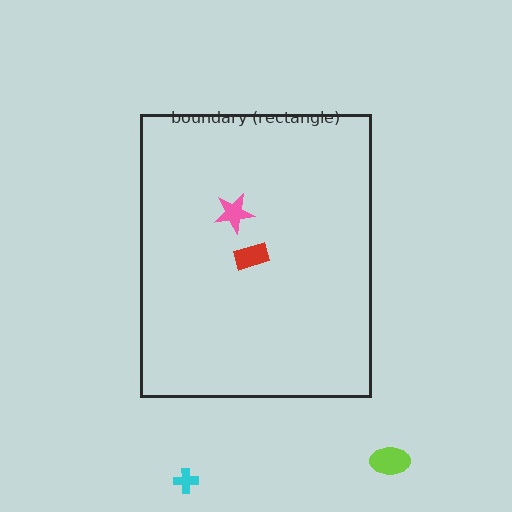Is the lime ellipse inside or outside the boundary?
Outside.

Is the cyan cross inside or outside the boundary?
Outside.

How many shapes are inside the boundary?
2 inside, 2 outside.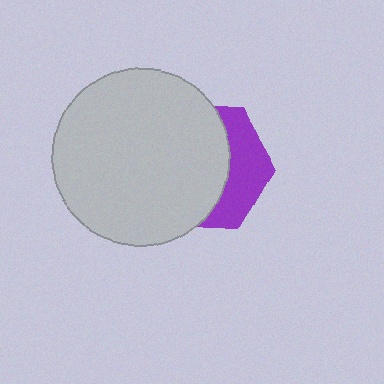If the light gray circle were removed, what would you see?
You would see the complete purple hexagon.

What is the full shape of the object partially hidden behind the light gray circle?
The partially hidden object is a purple hexagon.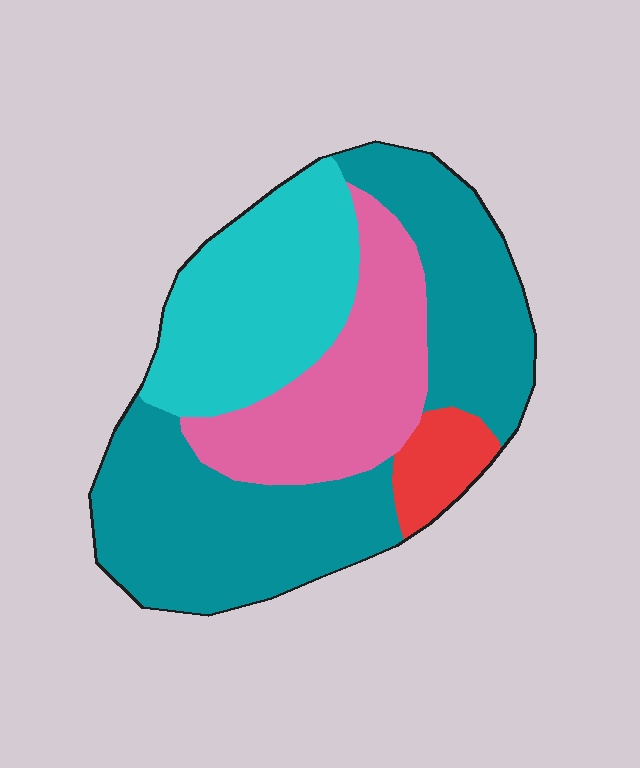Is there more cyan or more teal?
Teal.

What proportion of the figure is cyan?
Cyan takes up about one quarter (1/4) of the figure.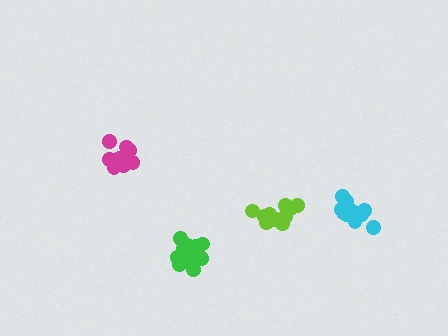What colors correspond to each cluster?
The clusters are colored: lime, green, magenta, cyan.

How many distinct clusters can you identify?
There are 4 distinct clusters.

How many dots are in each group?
Group 1: 11 dots, Group 2: 16 dots, Group 3: 11 dots, Group 4: 13 dots (51 total).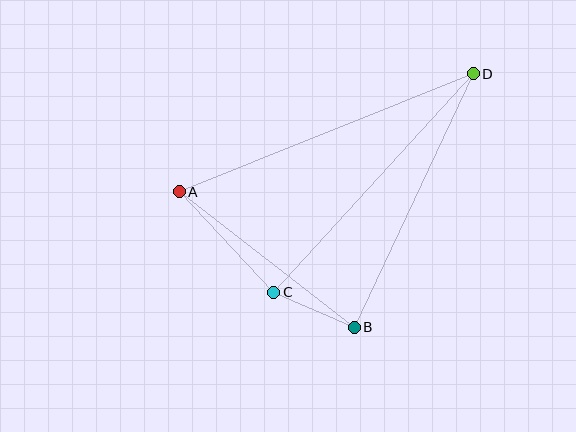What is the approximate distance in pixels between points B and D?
The distance between B and D is approximately 280 pixels.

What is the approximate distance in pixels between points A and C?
The distance between A and C is approximately 138 pixels.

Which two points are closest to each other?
Points B and C are closest to each other.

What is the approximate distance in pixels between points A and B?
The distance between A and B is approximately 221 pixels.